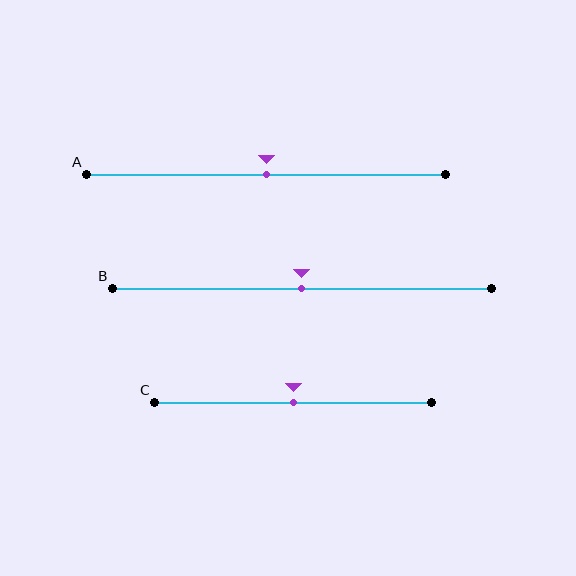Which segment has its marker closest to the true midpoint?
Segment A has its marker closest to the true midpoint.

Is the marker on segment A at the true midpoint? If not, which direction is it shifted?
Yes, the marker on segment A is at the true midpoint.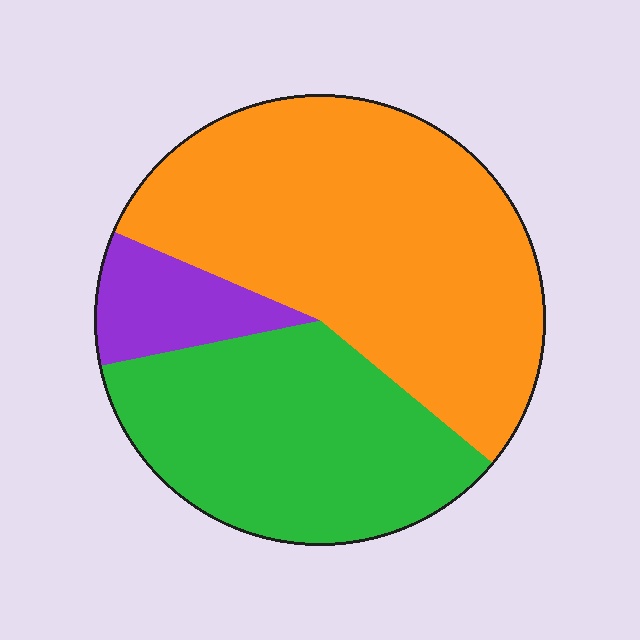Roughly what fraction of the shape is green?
Green covers 36% of the shape.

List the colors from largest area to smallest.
From largest to smallest: orange, green, purple.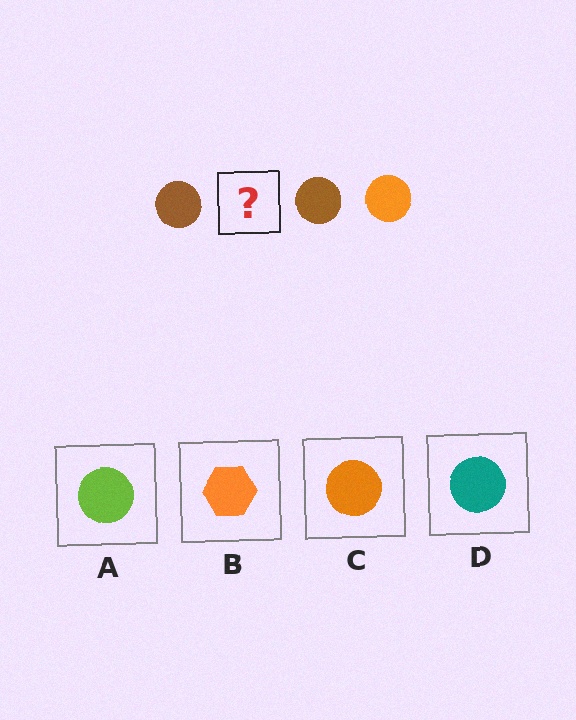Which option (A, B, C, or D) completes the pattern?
C.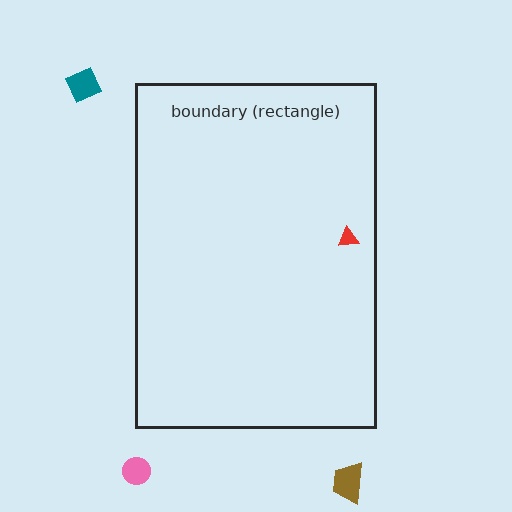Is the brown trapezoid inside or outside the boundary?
Outside.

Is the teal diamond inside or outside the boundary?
Outside.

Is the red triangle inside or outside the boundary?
Inside.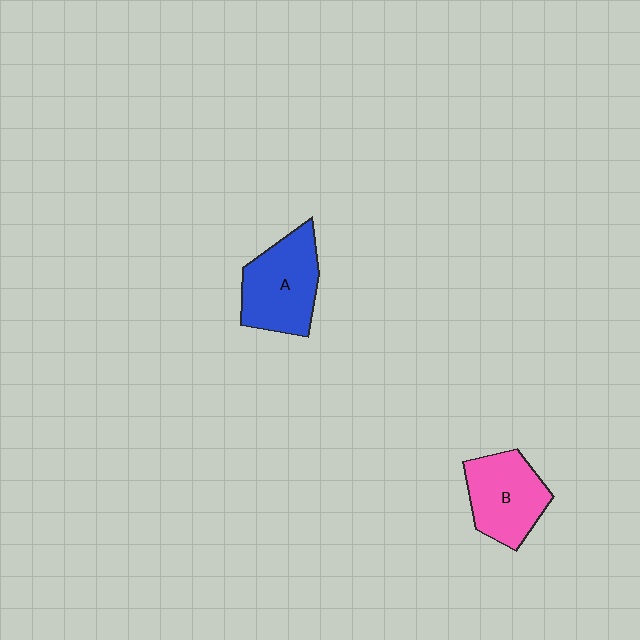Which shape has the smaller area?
Shape B (pink).